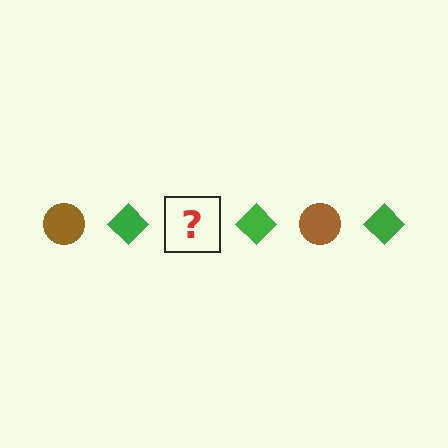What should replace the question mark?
The question mark should be replaced with a brown circle.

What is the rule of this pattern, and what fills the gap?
The rule is that the pattern alternates between brown circle and green diamond. The gap should be filled with a brown circle.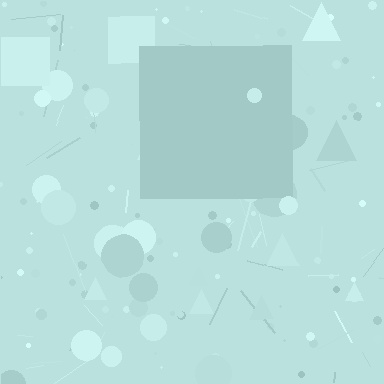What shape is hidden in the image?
A square is hidden in the image.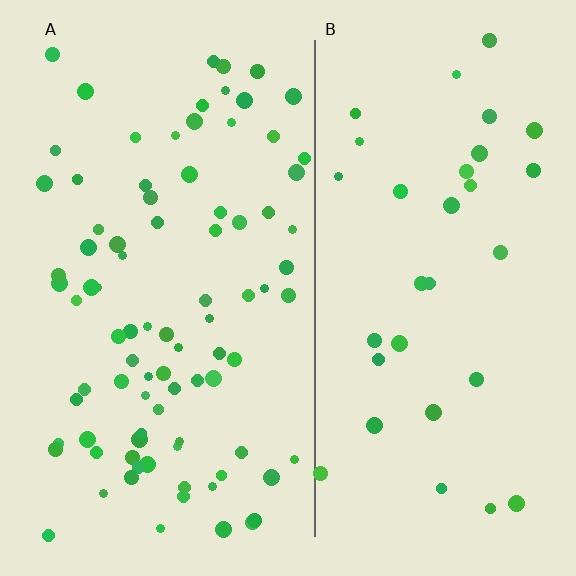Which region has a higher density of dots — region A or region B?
A (the left).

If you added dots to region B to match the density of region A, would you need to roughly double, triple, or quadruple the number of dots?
Approximately triple.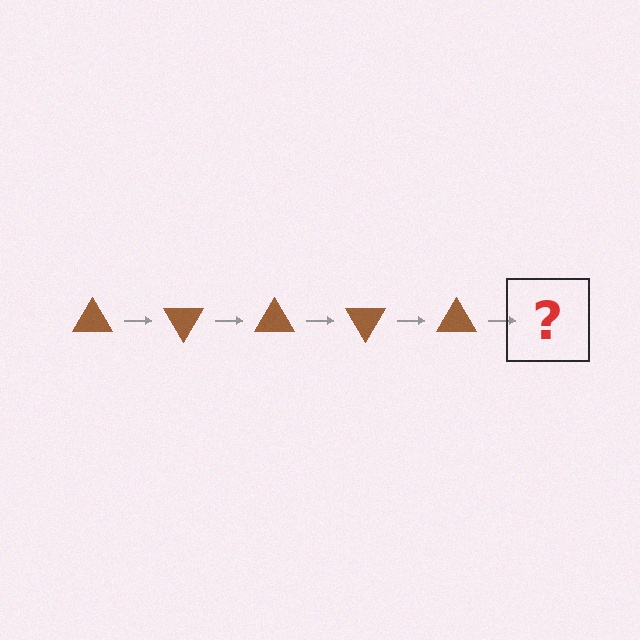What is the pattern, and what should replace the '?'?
The pattern is that the triangle rotates 60 degrees each step. The '?' should be a brown triangle rotated 300 degrees.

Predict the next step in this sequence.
The next step is a brown triangle rotated 300 degrees.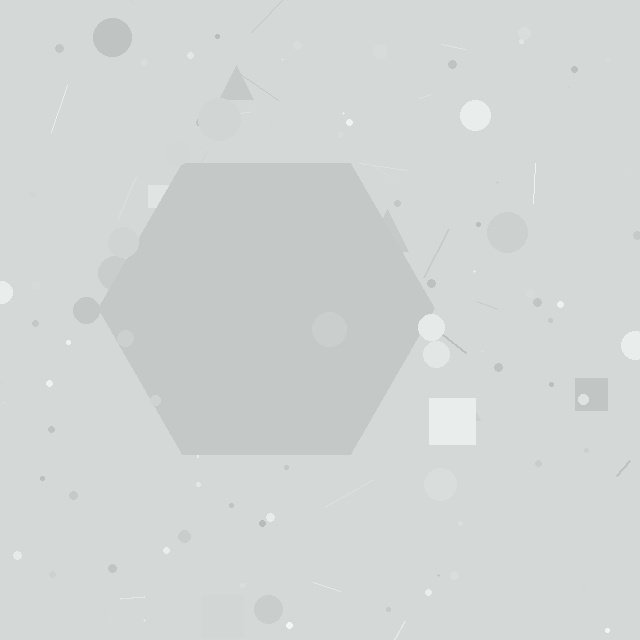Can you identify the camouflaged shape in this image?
The camouflaged shape is a hexagon.